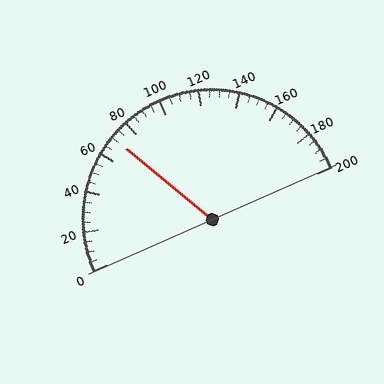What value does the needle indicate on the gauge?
The needle indicates approximately 70.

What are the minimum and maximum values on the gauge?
The gauge ranges from 0 to 200.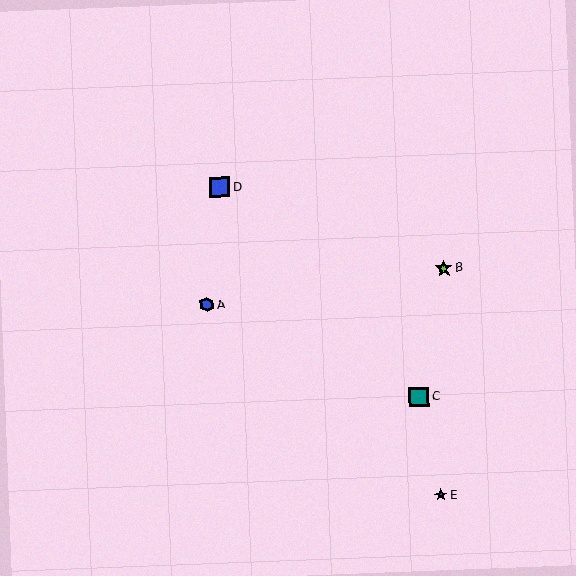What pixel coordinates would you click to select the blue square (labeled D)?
Click at (220, 187) to select the blue square D.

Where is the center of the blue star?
The center of the blue star is at (441, 495).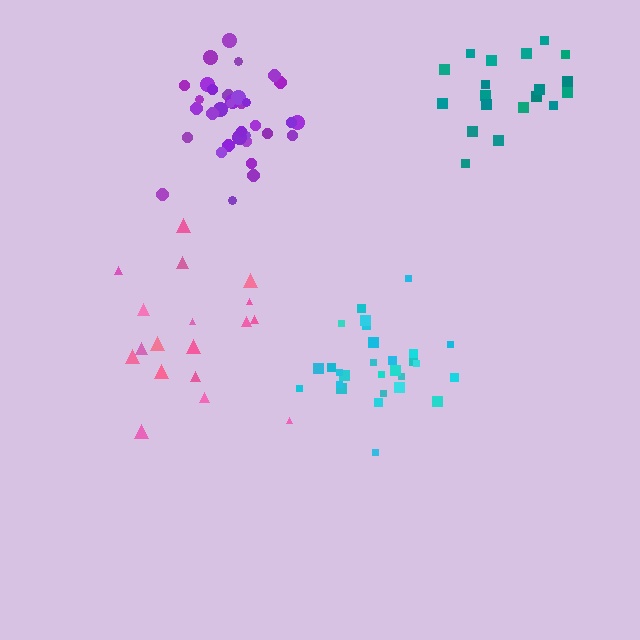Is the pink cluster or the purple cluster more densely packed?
Purple.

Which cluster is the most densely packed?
Purple.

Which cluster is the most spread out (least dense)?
Pink.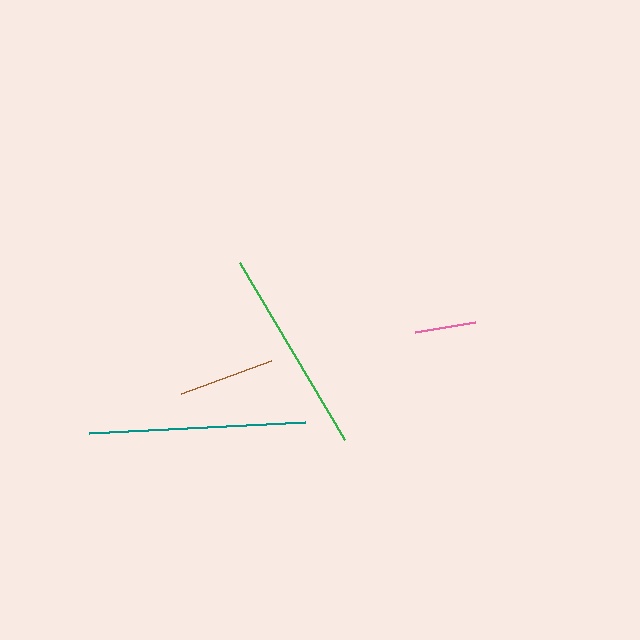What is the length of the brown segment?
The brown segment is approximately 95 pixels long.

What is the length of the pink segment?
The pink segment is approximately 60 pixels long.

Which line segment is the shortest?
The pink line is the shortest at approximately 60 pixels.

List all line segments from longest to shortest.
From longest to shortest: teal, green, brown, pink.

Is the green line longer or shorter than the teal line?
The teal line is longer than the green line.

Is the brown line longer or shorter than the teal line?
The teal line is longer than the brown line.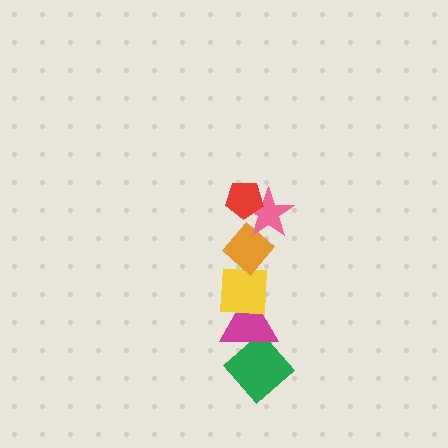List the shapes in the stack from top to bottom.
From top to bottom: the red pentagon, the pink star, the orange diamond, the yellow square, the magenta triangle, the green diamond.